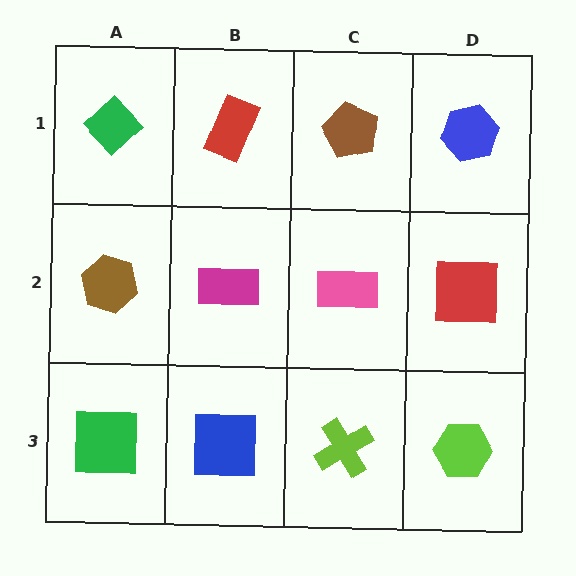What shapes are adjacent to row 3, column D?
A red square (row 2, column D), a lime cross (row 3, column C).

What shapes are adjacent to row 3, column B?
A magenta rectangle (row 2, column B), a green square (row 3, column A), a lime cross (row 3, column C).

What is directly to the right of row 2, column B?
A pink rectangle.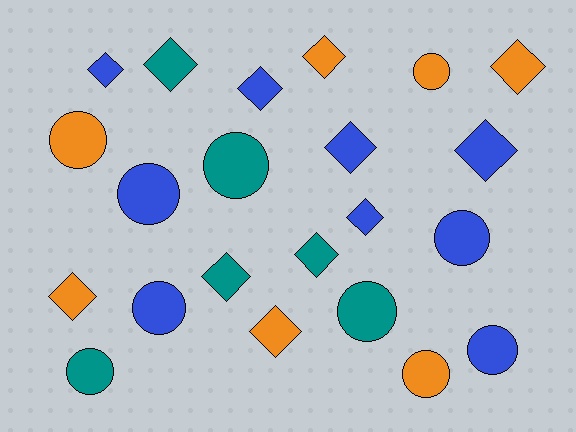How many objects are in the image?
There are 22 objects.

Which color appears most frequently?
Blue, with 9 objects.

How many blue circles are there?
There are 4 blue circles.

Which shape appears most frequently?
Diamond, with 12 objects.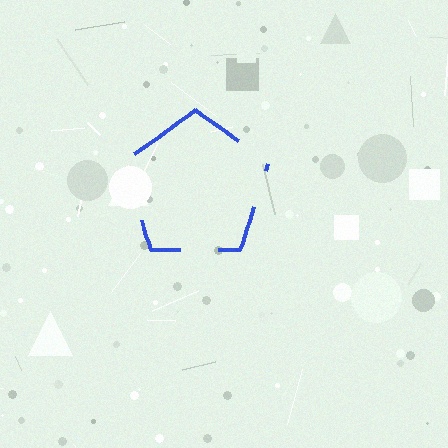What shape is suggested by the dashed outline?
The dashed outline suggests a pentagon.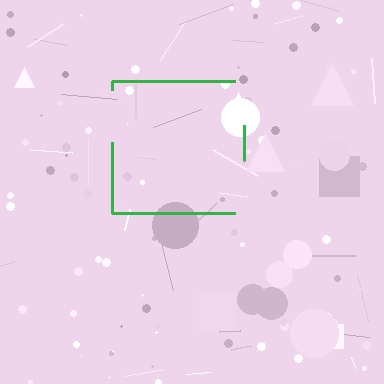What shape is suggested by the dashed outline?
The dashed outline suggests a square.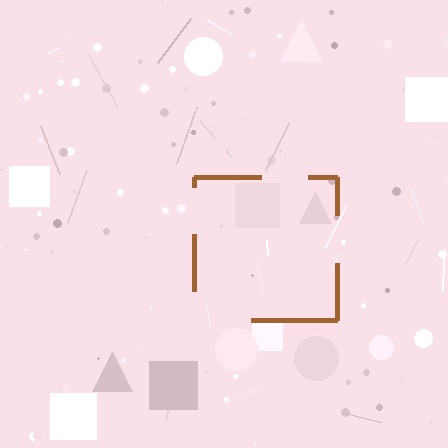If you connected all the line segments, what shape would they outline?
They would outline a square.